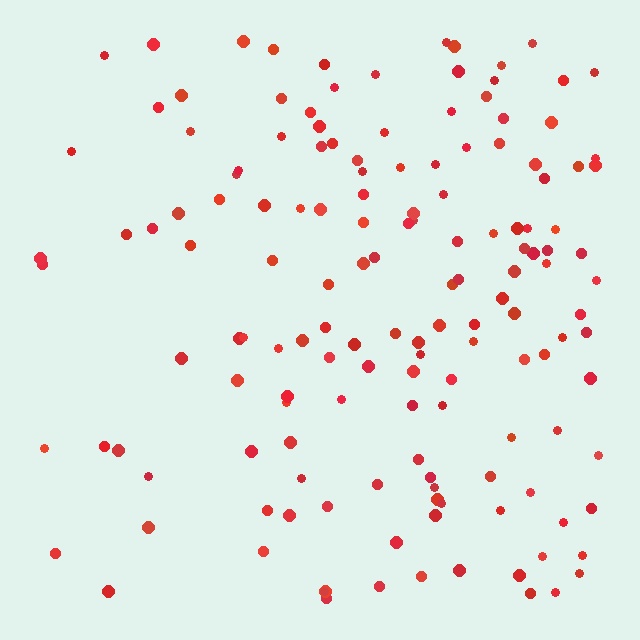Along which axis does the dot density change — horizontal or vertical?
Horizontal.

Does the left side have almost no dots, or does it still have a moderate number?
Still a moderate number, just noticeably fewer than the right.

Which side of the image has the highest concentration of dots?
The right.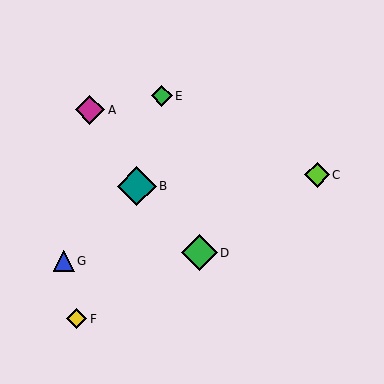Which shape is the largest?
The teal diamond (labeled B) is the largest.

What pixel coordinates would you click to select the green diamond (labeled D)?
Click at (200, 253) to select the green diamond D.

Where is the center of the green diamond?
The center of the green diamond is at (200, 253).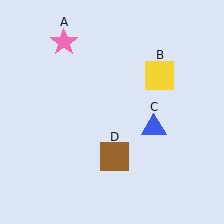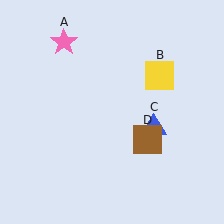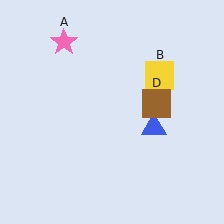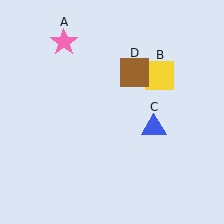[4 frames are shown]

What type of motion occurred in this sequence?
The brown square (object D) rotated counterclockwise around the center of the scene.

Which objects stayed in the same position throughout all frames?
Pink star (object A) and yellow square (object B) and blue triangle (object C) remained stationary.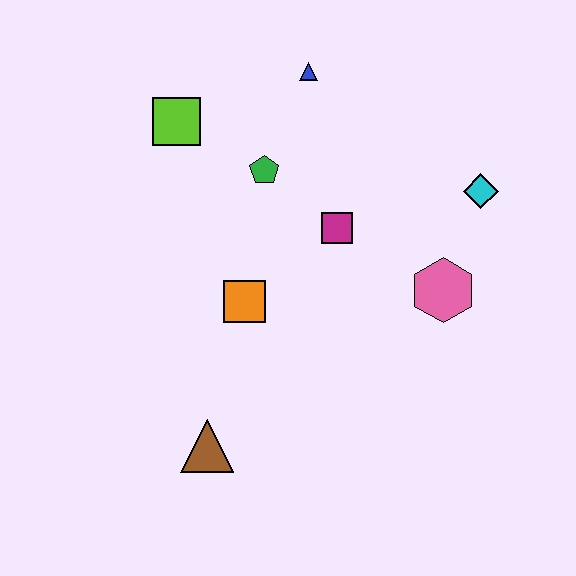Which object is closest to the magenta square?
The green pentagon is closest to the magenta square.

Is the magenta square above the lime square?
No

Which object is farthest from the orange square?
The cyan diamond is farthest from the orange square.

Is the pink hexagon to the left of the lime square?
No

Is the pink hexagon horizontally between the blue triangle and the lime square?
No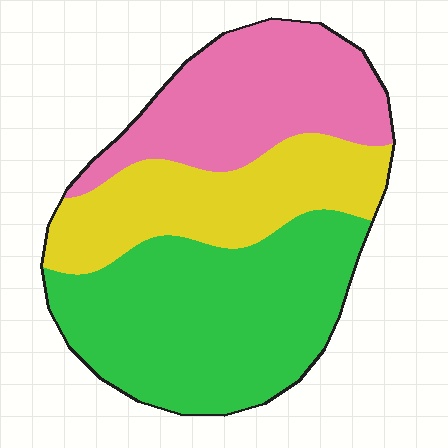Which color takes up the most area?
Green, at roughly 45%.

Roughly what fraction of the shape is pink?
Pink takes up between a sixth and a third of the shape.